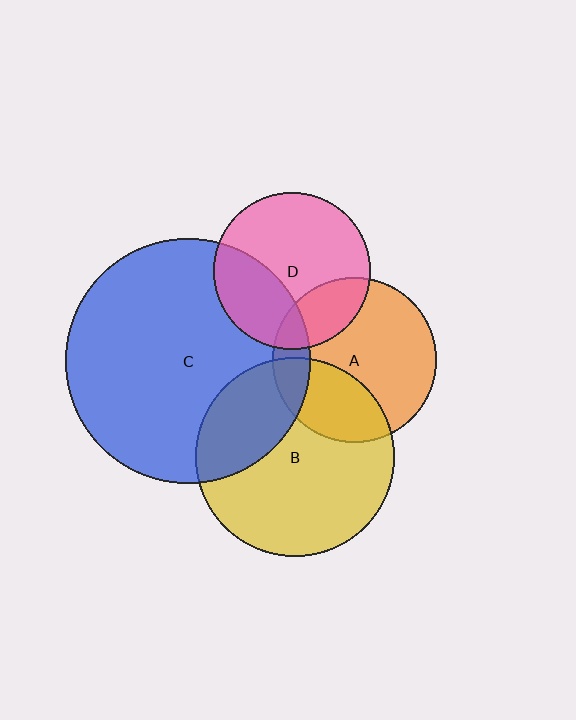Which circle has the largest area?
Circle C (blue).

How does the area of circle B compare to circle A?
Approximately 1.5 times.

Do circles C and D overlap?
Yes.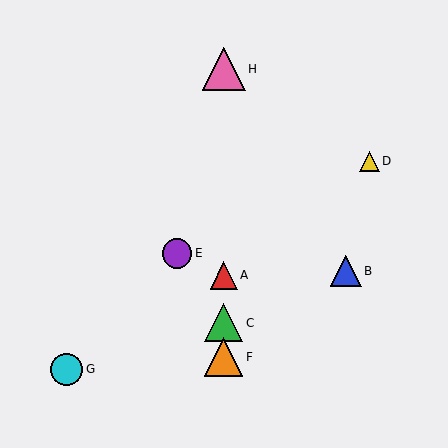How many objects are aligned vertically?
4 objects (A, C, F, H) are aligned vertically.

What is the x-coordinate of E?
Object E is at x≈177.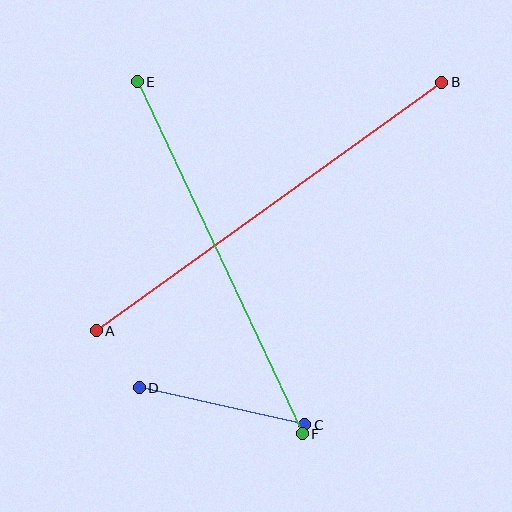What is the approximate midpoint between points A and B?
The midpoint is at approximately (269, 206) pixels.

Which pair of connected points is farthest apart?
Points A and B are farthest apart.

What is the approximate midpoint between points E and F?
The midpoint is at approximately (220, 258) pixels.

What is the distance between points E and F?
The distance is approximately 388 pixels.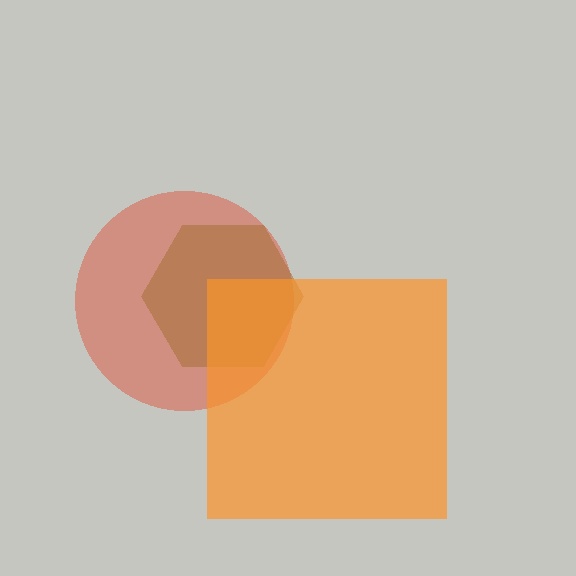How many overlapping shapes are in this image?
There are 3 overlapping shapes in the image.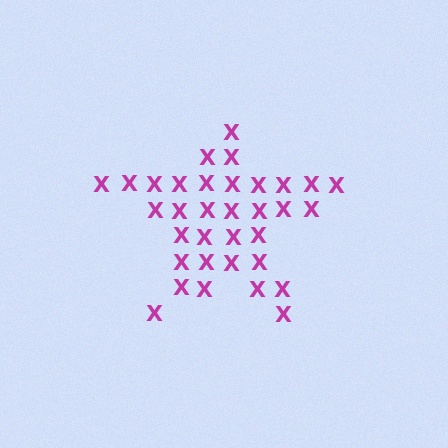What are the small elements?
The small elements are letter X's.